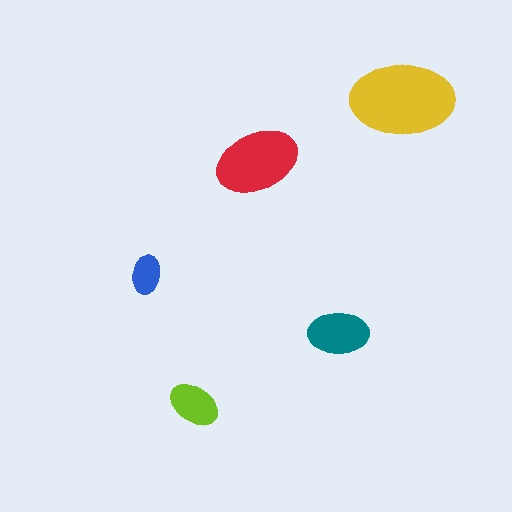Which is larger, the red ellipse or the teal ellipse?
The red one.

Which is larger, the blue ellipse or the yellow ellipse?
The yellow one.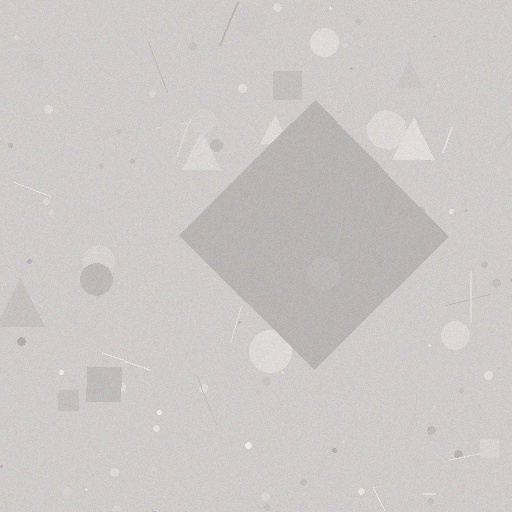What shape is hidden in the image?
A diamond is hidden in the image.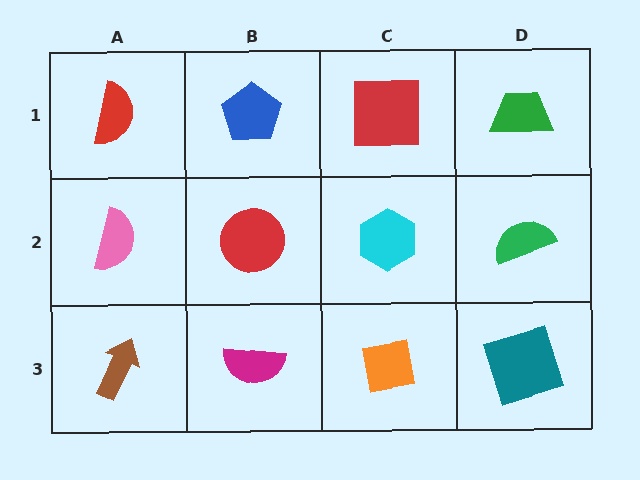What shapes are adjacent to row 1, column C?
A cyan hexagon (row 2, column C), a blue pentagon (row 1, column B), a green trapezoid (row 1, column D).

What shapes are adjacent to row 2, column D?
A green trapezoid (row 1, column D), a teal square (row 3, column D), a cyan hexagon (row 2, column C).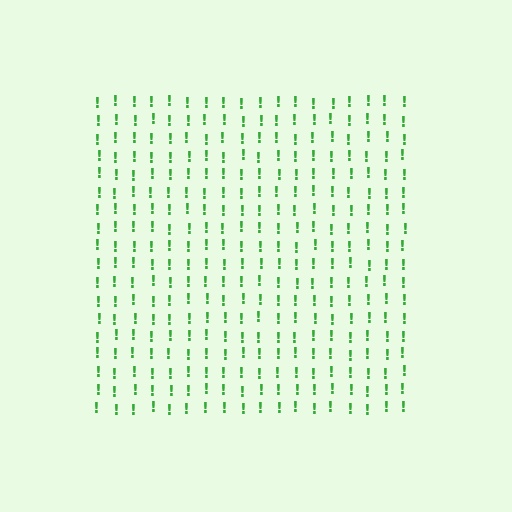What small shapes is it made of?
It is made of small exclamation marks.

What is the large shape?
The large shape is a square.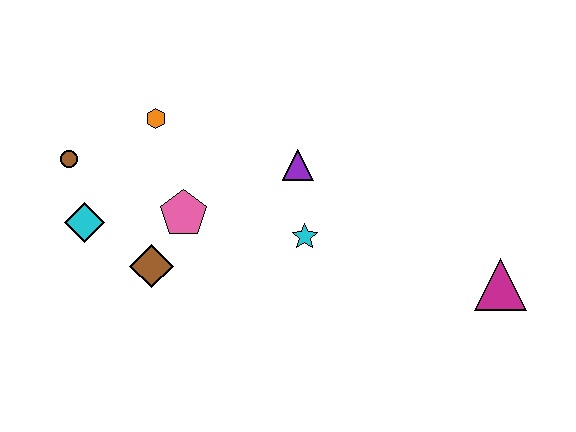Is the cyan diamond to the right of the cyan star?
No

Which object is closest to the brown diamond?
The pink pentagon is closest to the brown diamond.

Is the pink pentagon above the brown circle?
No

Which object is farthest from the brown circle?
The magenta triangle is farthest from the brown circle.